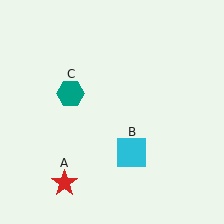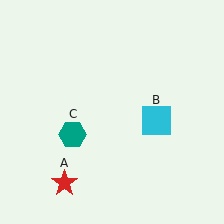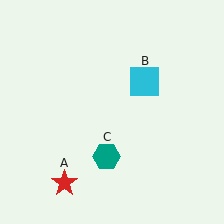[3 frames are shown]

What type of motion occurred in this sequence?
The cyan square (object B), teal hexagon (object C) rotated counterclockwise around the center of the scene.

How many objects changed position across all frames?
2 objects changed position: cyan square (object B), teal hexagon (object C).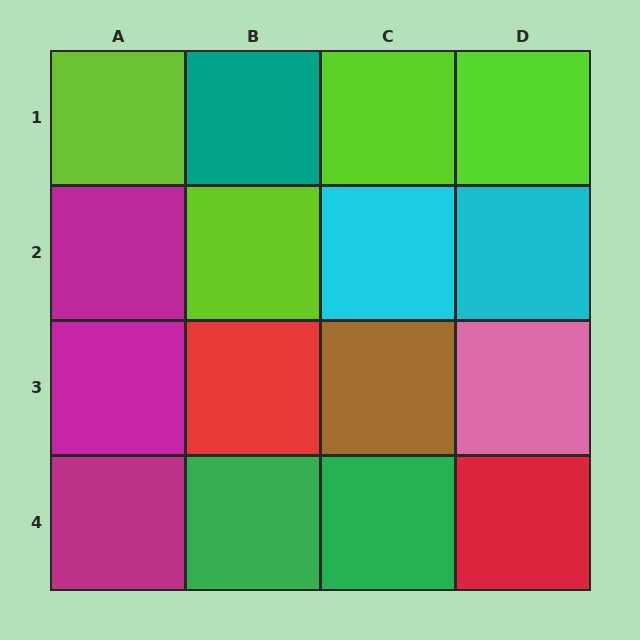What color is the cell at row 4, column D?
Red.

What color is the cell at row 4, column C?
Green.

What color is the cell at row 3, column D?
Pink.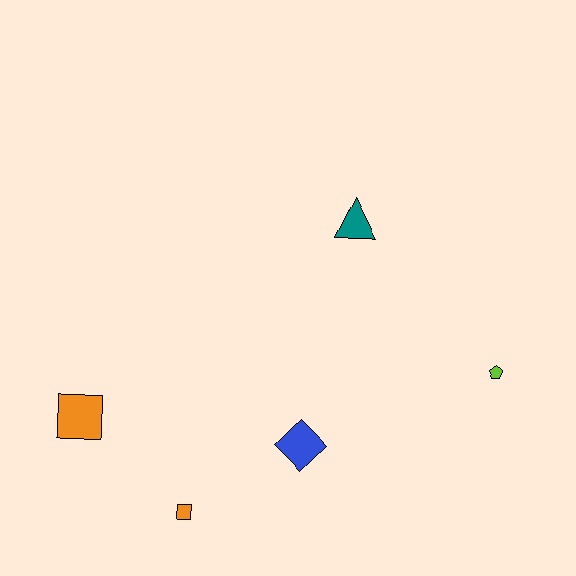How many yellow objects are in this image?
There are no yellow objects.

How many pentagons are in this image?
There is 1 pentagon.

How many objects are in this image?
There are 5 objects.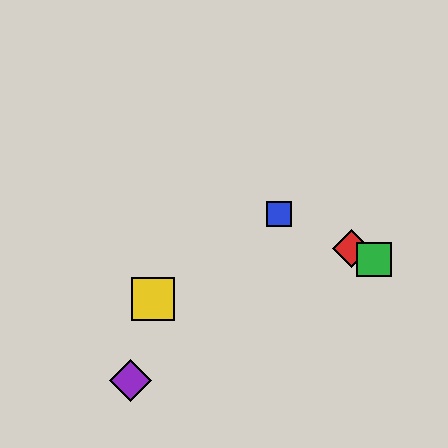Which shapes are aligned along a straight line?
The red diamond, the blue square, the green square are aligned along a straight line.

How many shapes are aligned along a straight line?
3 shapes (the red diamond, the blue square, the green square) are aligned along a straight line.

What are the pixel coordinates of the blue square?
The blue square is at (279, 214).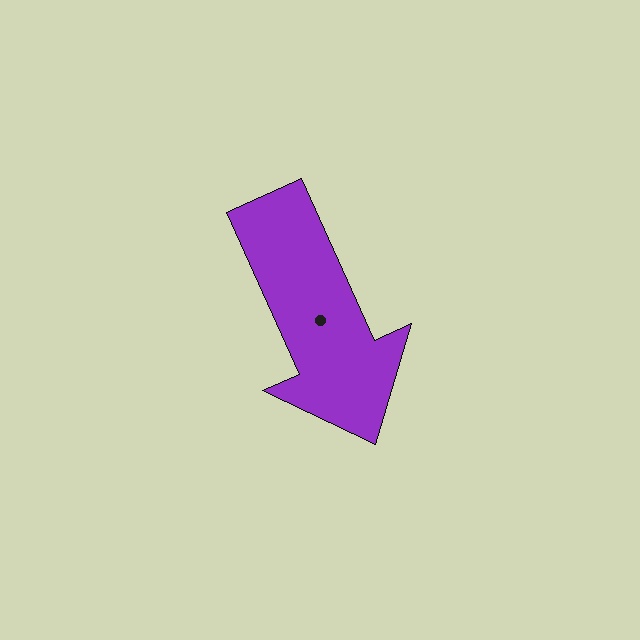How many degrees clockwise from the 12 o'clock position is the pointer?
Approximately 156 degrees.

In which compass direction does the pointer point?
Southeast.